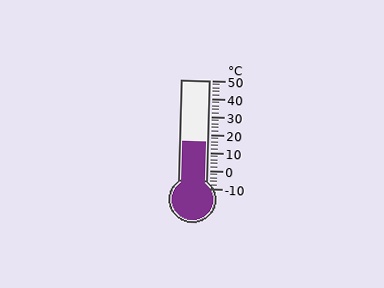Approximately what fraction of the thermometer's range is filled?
The thermometer is filled to approximately 45% of its range.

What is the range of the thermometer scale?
The thermometer scale ranges from -10°C to 50°C.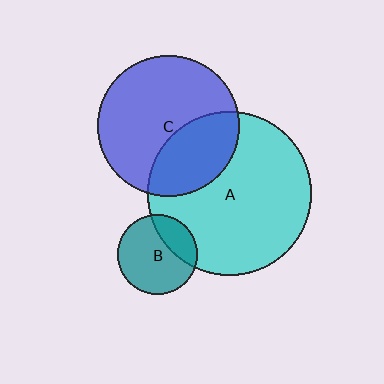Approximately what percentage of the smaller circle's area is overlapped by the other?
Approximately 35%.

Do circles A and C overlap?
Yes.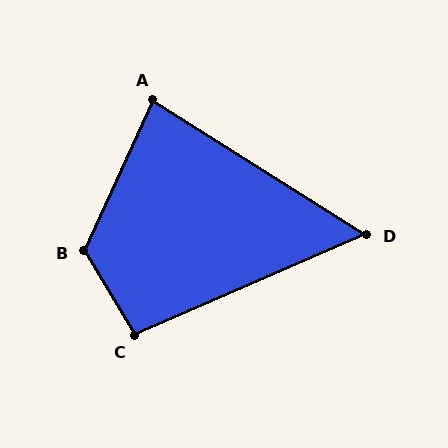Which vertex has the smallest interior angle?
D, at approximately 56 degrees.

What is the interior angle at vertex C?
Approximately 97 degrees (obtuse).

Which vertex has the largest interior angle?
B, at approximately 124 degrees.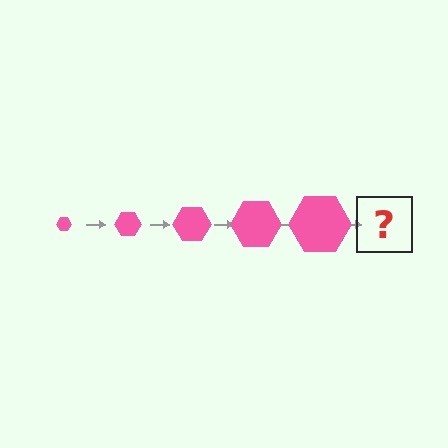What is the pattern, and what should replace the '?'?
The pattern is that the hexagon gets progressively larger each step. The '?' should be a pink hexagon, larger than the previous one.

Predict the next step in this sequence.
The next step is a pink hexagon, larger than the previous one.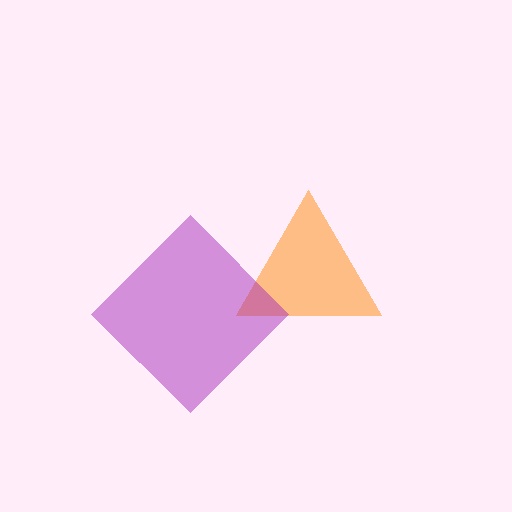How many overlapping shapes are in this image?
There are 2 overlapping shapes in the image.